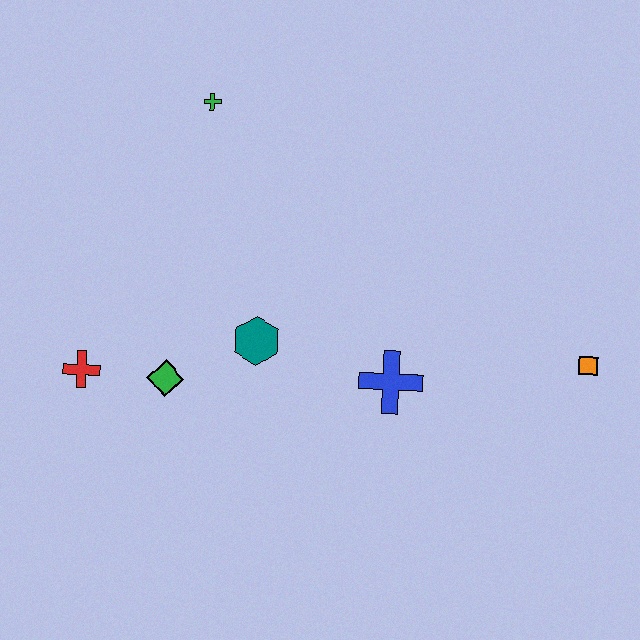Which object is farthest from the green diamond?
The orange square is farthest from the green diamond.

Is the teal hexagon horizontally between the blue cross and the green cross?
Yes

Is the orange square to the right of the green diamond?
Yes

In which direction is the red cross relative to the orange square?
The red cross is to the left of the orange square.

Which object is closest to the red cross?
The green diamond is closest to the red cross.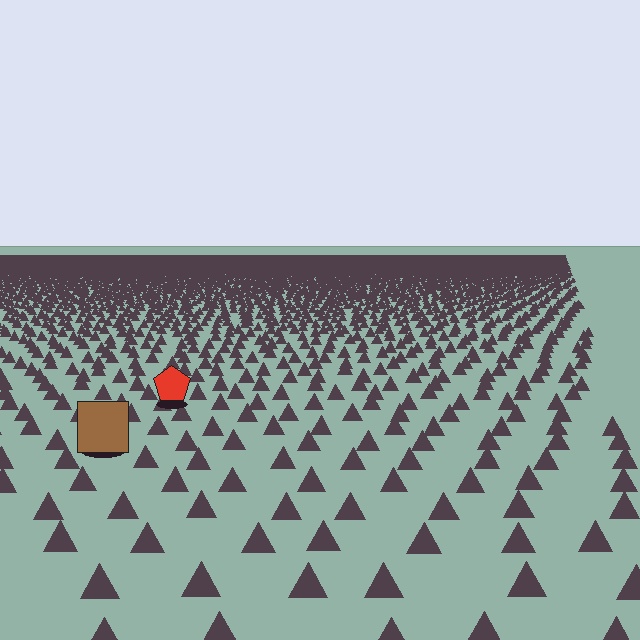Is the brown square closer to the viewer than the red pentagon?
Yes. The brown square is closer — you can tell from the texture gradient: the ground texture is coarser near it.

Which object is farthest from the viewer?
The red pentagon is farthest from the viewer. It appears smaller and the ground texture around it is denser.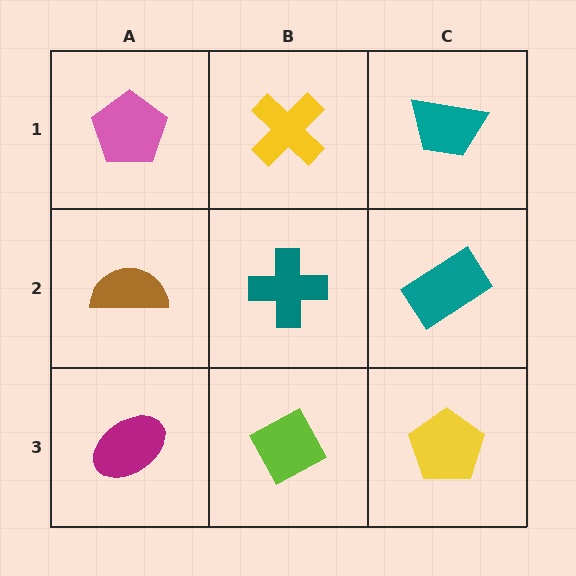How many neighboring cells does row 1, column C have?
2.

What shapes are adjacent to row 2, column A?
A pink pentagon (row 1, column A), a magenta ellipse (row 3, column A), a teal cross (row 2, column B).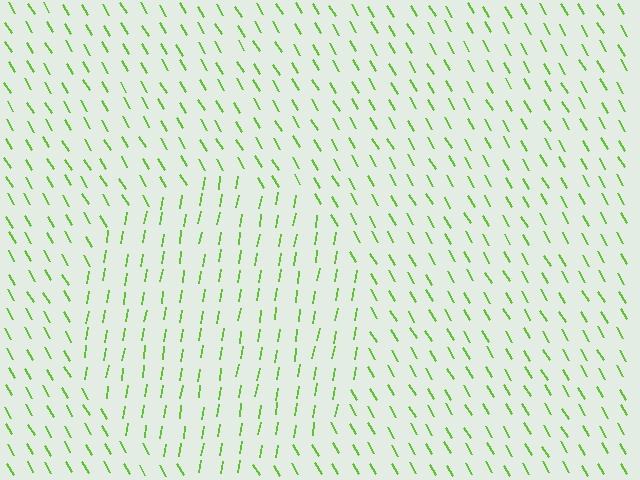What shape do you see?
I see a circle.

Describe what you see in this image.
The image is filled with small lime line segments. A circle region in the image has lines oriented differently from the surrounding lines, creating a visible texture boundary.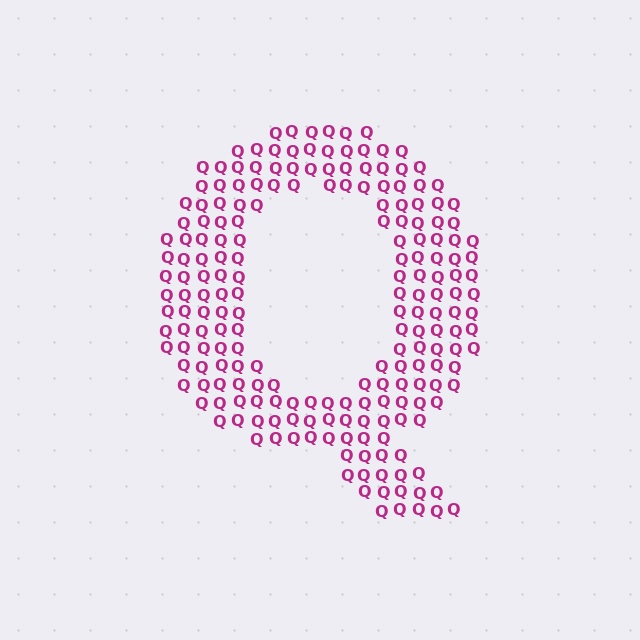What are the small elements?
The small elements are letter Q's.